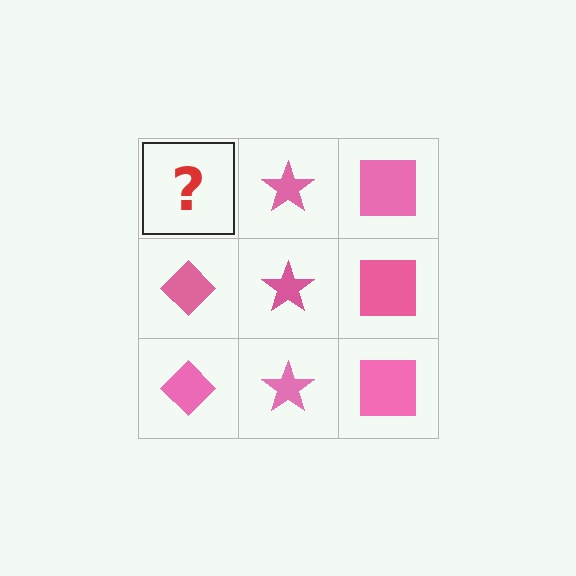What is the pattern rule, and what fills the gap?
The rule is that each column has a consistent shape. The gap should be filled with a pink diamond.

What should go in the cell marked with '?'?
The missing cell should contain a pink diamond.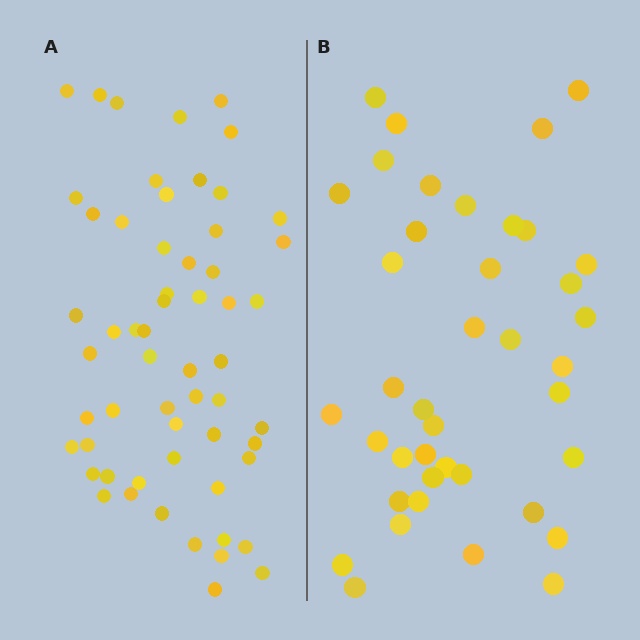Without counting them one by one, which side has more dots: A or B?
Region A (the left region) has more dots.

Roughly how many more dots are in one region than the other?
Region A has approximately 20 more dots than region B.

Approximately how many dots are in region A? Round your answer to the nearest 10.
About 60 dots. (The exact count is 58, which rounds to 60.)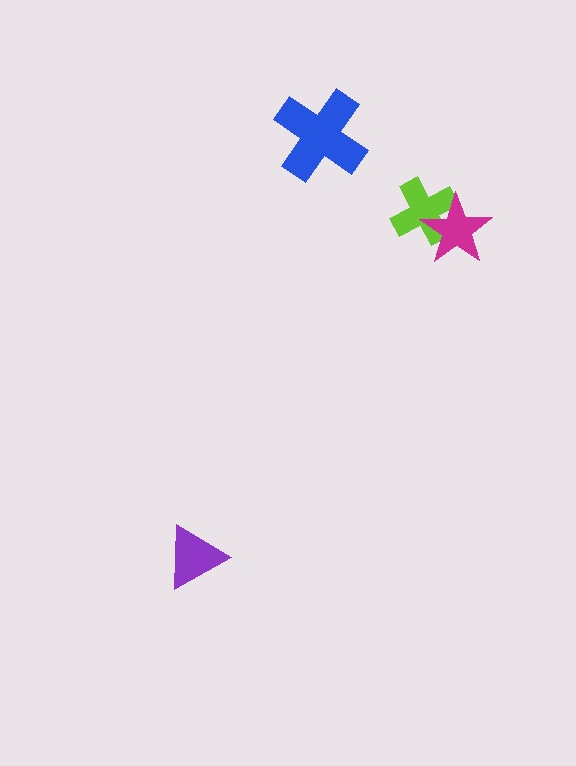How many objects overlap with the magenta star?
1 object overlaps with the magenta star.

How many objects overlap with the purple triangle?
0 objects overlap with the purple triangle.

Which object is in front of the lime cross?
The magenta star is in front of the lime cross.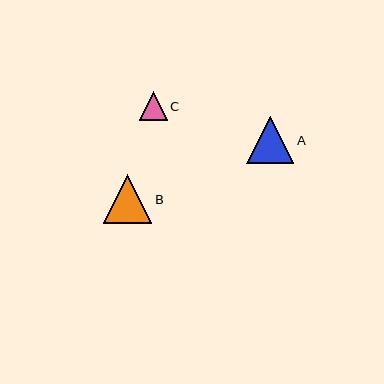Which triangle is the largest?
Triangle B is the largest with a size of approximately 48 pixels.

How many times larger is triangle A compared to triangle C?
Triangle A is approximately 1.7 times the size of triangle C.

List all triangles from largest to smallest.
From largest to smallest: B, A, C.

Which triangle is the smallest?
Triangle C is the smallest with a size of approximately 28 pixels.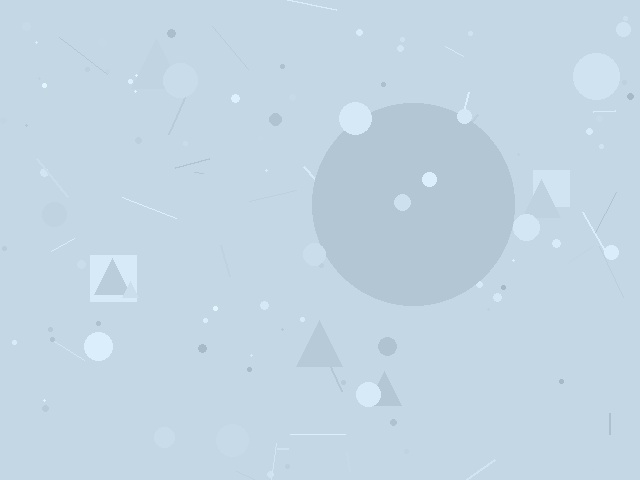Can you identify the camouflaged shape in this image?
The camouflaged shape is a circle.